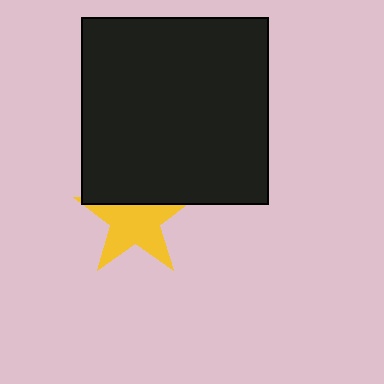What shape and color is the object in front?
The object in front is a black square.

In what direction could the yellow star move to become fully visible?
The yellow star could move down. That would shift it out from behind the black square entirely.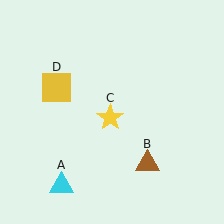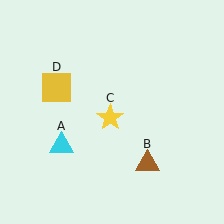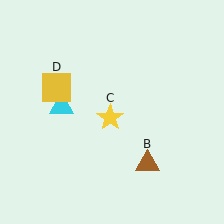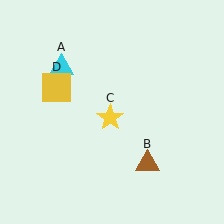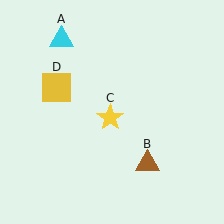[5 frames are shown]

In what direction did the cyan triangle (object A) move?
The cyan triangle (object A) moved up.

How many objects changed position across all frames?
1 object changed position: cyan triangle (object A).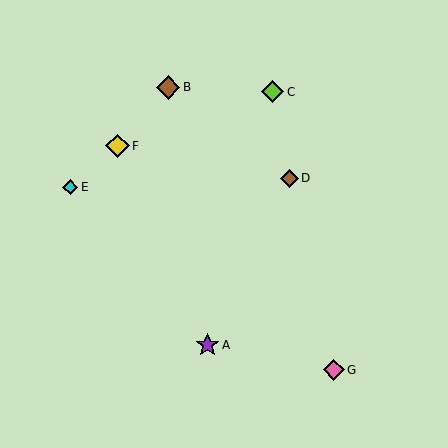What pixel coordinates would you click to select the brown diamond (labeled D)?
Click at (289, 178) to select the brown diamond D.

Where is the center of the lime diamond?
The center of the lime diamond is at (272, 92).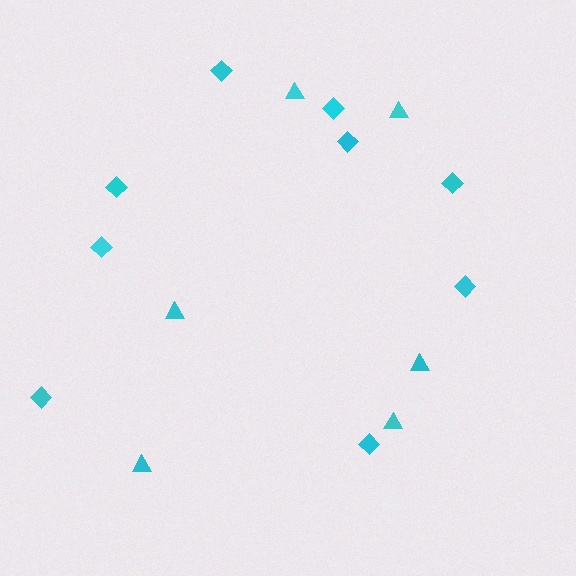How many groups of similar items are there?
There are 2 groups: one group of diamonds (9) and one group of triangles (6).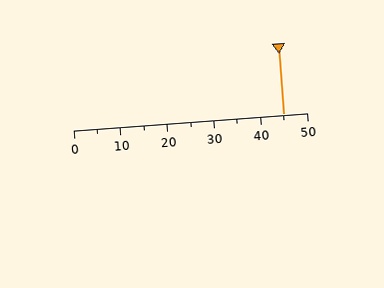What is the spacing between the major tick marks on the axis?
The major ticks are spaced 10 apart.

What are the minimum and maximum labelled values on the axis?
The axis runs from 0 to 50.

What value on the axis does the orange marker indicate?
The marker indicates approximately 45.